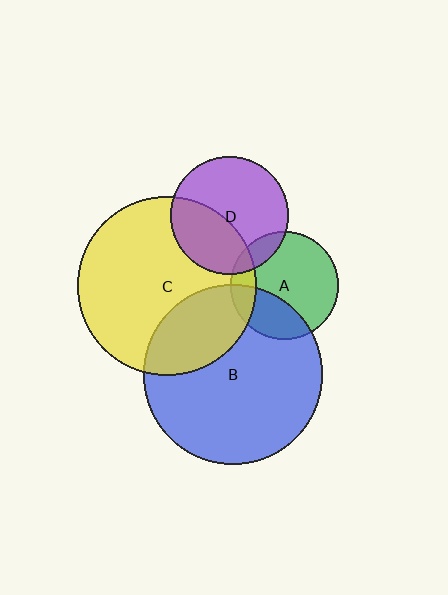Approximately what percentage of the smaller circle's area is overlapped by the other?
Approximately 25%.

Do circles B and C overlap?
Yes.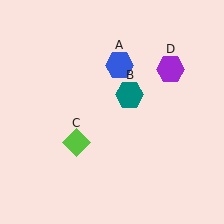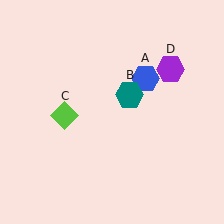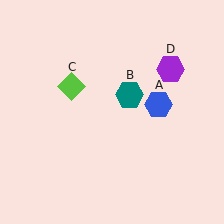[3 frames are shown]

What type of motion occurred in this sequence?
The blue hexagon (object A), lime diamond (object C) rotated clockwise around the center of the scene.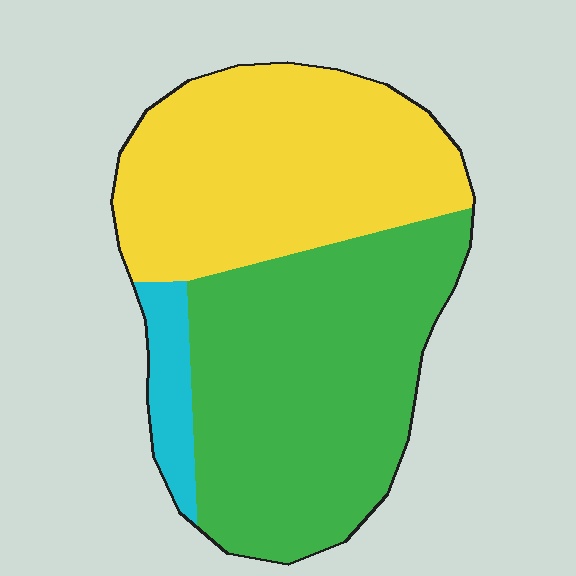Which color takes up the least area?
Cyan, at roughly 5%.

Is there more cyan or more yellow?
Yellow.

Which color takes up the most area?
Green, at roughly 50%.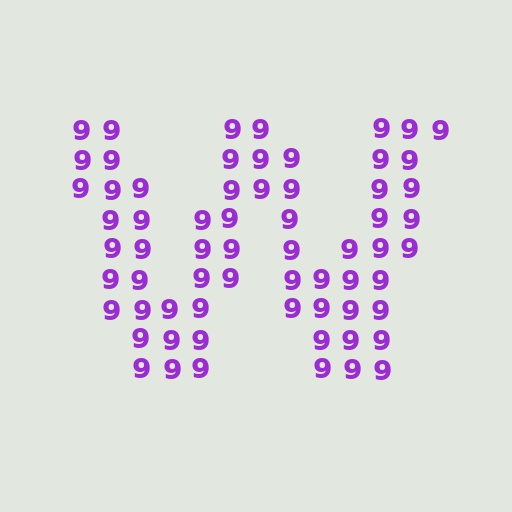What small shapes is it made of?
It is made of small digit 9's.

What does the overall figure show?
The overall figure shows the letter W.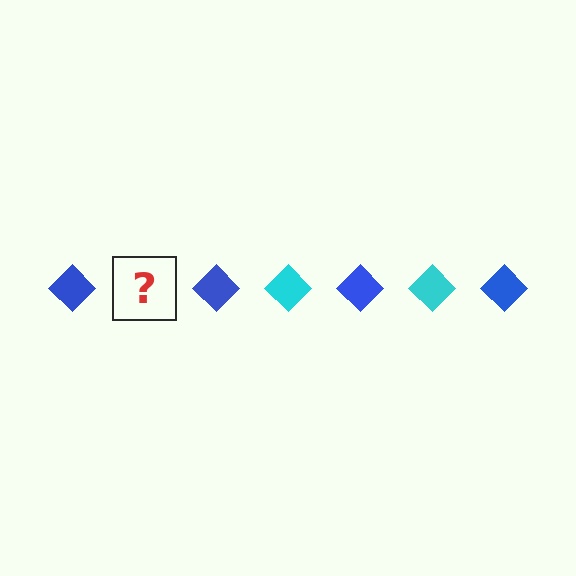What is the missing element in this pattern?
The missing element is a cyan diamond.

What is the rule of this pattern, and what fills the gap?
The rule is that the pattern cycles through blue, cyan diamonds. The gap should be filled with a cyan diamond.